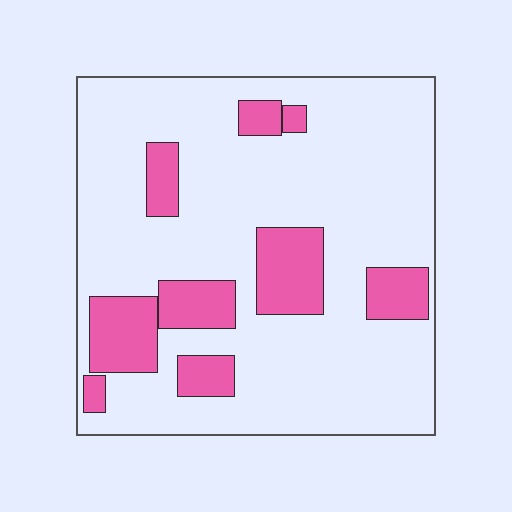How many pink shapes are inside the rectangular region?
9.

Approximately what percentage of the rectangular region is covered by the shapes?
Approximately 20%.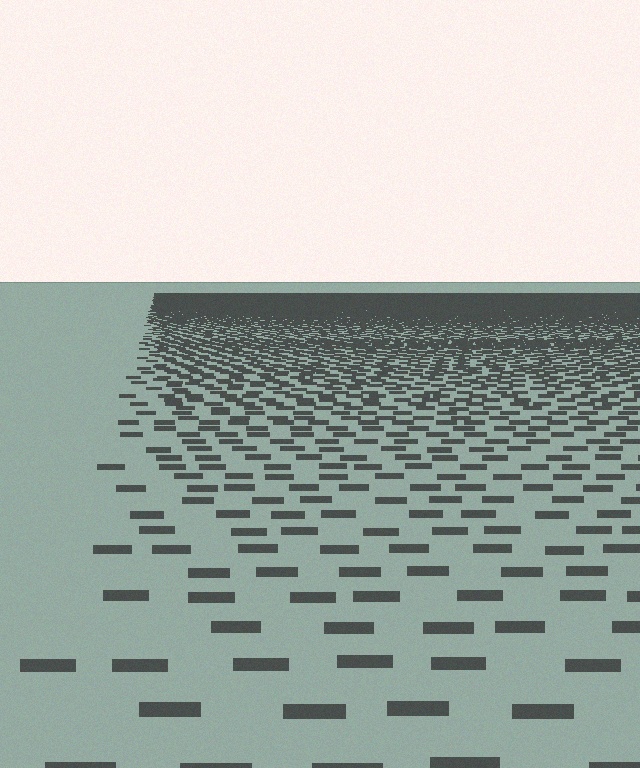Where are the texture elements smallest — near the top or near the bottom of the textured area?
Near the top.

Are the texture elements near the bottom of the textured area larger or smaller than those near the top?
Larger. Near the bottom, elements are closer to the viewer and appear at a bigger on-screen size.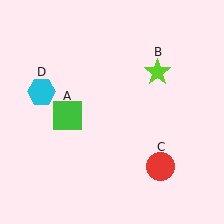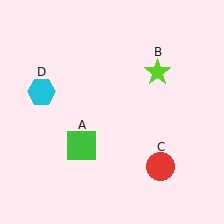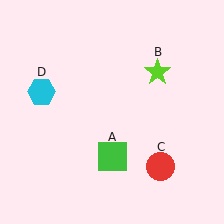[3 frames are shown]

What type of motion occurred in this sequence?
The green square (object A) rotated counterclockwise around the center of the scene.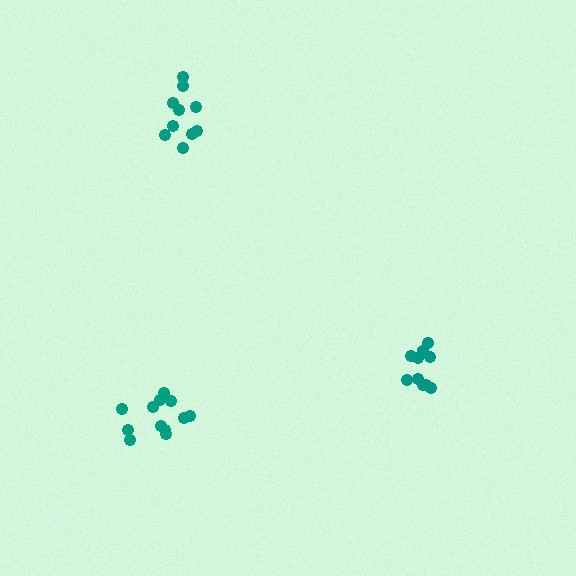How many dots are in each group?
Group 1: 10 dots, Group 2: 13 dots, Group 3: 10 dots (33 total).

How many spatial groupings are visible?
There are 3 spatial groupings.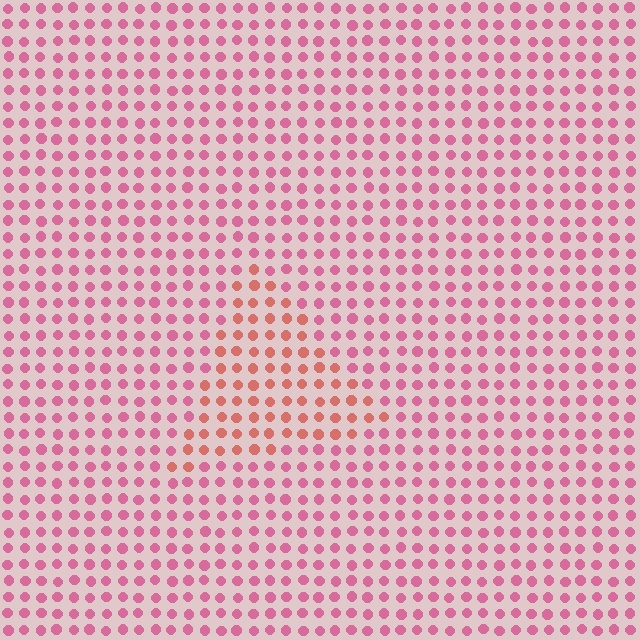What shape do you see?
I see a triangle.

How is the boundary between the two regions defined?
The boundary is defined purely by a slight shift in hue (about 30 degrees). Spacing, size, and orientation are identical on both sides.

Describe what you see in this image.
The image is filled with small pink elements in a uniform arrangement. A triangle-shaped region is visible where the elements are tinted to a slightly different hue, forming a subtle color boundary.